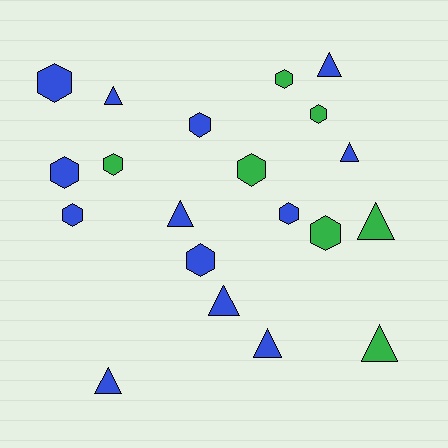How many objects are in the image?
There are 20 objects.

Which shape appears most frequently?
Hexagon, with 11 objects.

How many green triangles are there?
There are 2 green triangles.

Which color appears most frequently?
Blue, with 13 objects.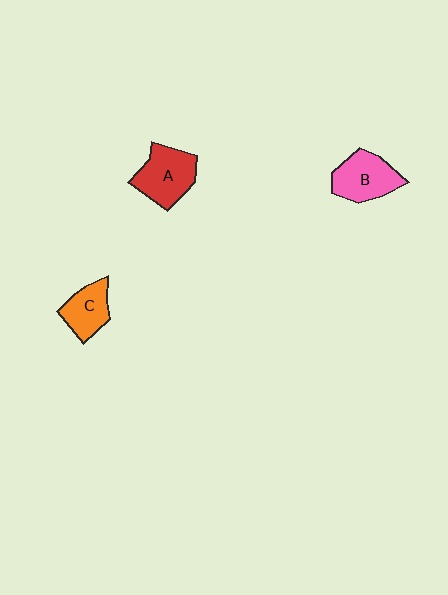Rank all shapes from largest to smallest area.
From largest to smallest: A (red), B (pink), C (orange).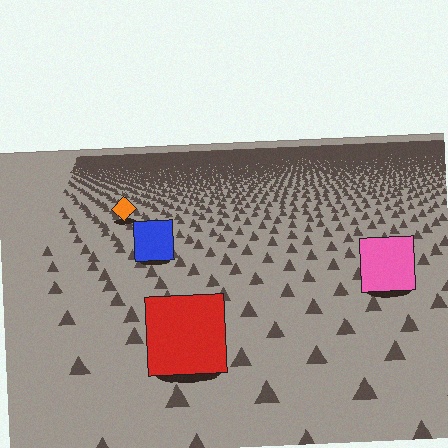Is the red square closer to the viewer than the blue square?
Yes. The red square is closer — you can tell from the texture gradient: the ground texture is coarser near it.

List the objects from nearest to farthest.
From nearest to farthest: the red square, the pink square, the blue square, the orange diamond.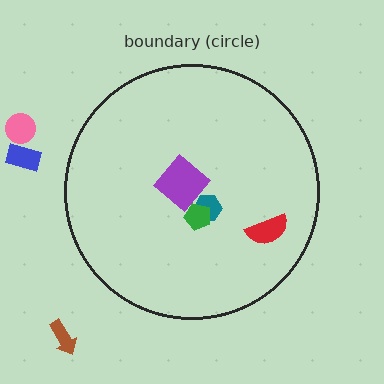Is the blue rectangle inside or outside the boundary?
Outside.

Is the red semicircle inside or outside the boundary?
Inside.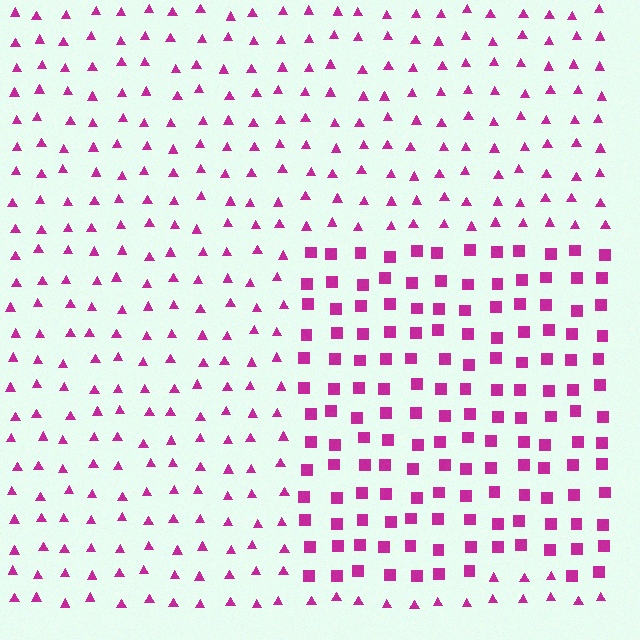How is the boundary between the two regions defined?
The boundary is defined by a change in element shape: squares inside vs. triangles outside. All elements share the same color and spacing.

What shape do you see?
I see a rectangle.